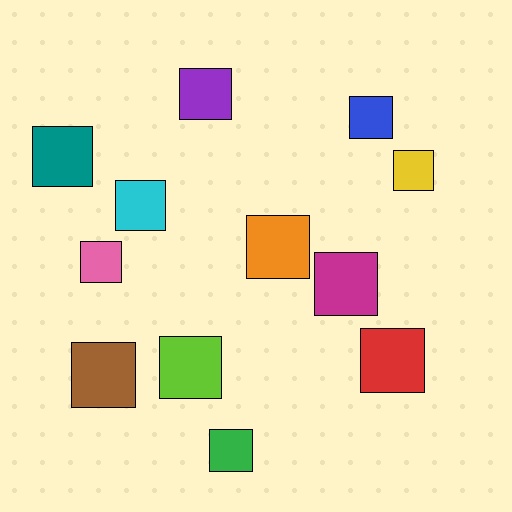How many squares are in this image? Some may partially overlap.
There are 12 squares.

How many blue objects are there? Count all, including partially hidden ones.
There is 1 blue object.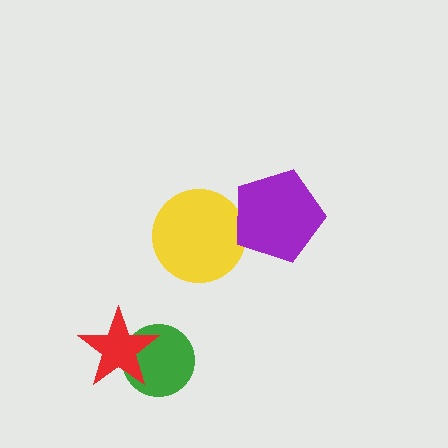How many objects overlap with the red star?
1 object overlaps with the red star.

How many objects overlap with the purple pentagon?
1 object overlaps with the purple pentagon.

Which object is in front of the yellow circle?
The purple pentagon is in front of the yellow circle.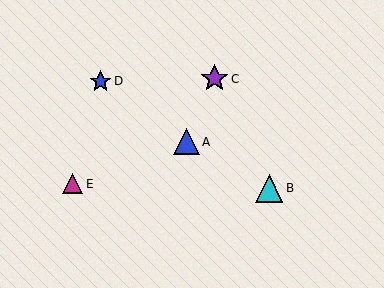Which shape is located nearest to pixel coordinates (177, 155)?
The blue triangle (labeled A) at (186, 142) is nearest to that location.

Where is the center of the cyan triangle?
The center of the cyan triangle is at (269, 188).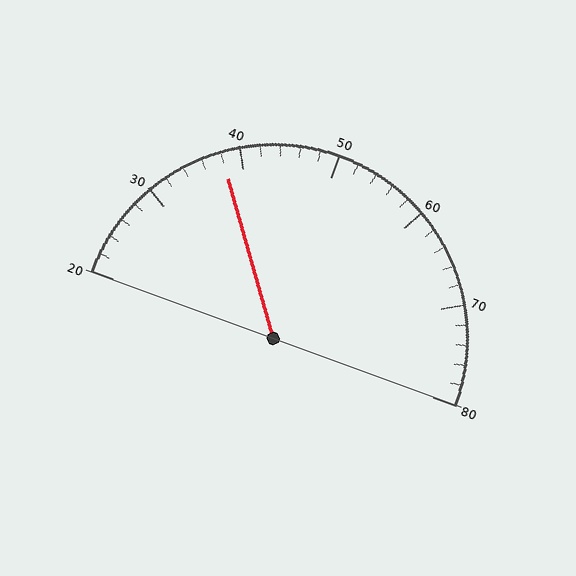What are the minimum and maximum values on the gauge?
The gauge ranges from 20 to 80.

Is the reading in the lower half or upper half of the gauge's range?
The reading is in the lower half of the range (20 to 80).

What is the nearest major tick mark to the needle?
The nearest major tick mark is 40.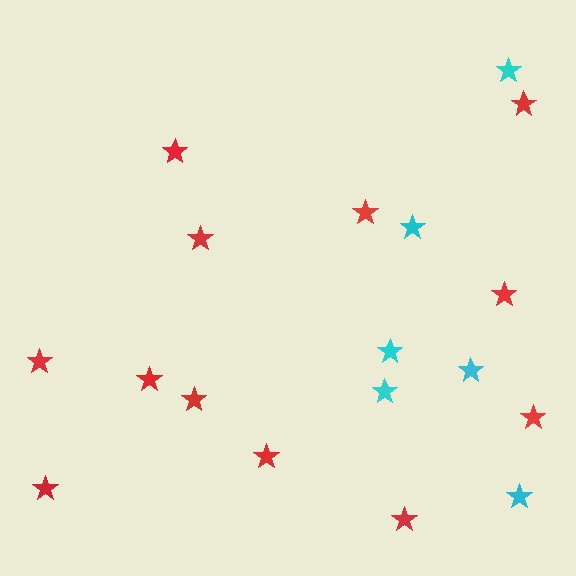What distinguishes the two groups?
There are 2 groups: one group of cyan stars (6) and one group of red stars (12).